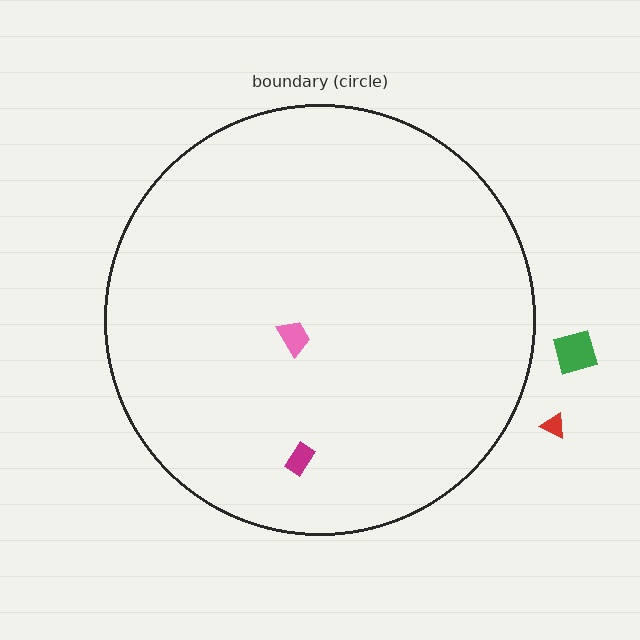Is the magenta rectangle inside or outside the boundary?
Inside.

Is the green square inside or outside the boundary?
Outside.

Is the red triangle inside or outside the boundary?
Outside.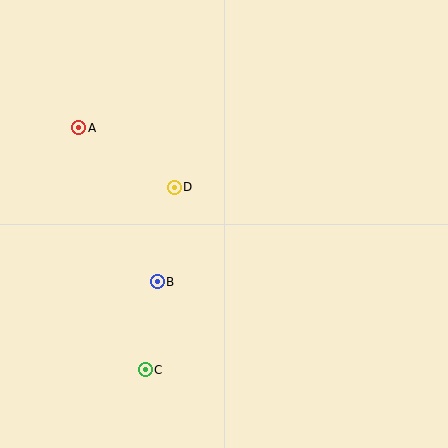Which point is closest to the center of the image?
Point D at (174, 187) is closest to the center.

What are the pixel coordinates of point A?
Point A is at (79, 128).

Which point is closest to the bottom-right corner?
Point C is closest to the bottom-right corner.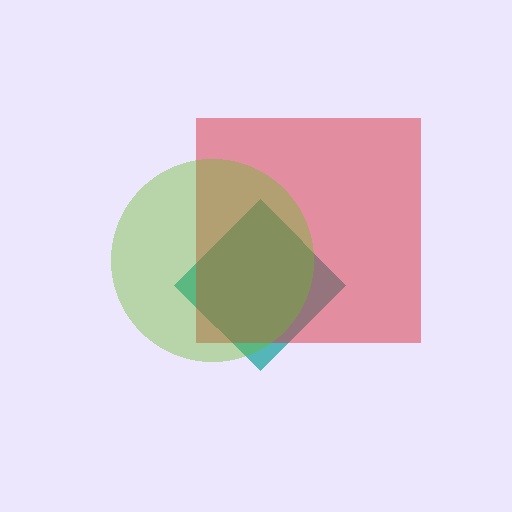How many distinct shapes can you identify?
There are 3 distinct shapes: a teal diamond, a red square, a lime circle.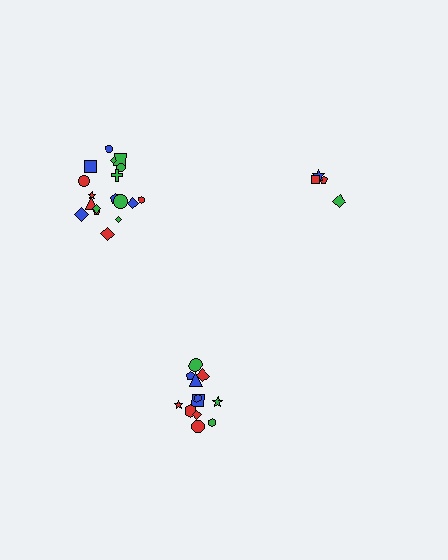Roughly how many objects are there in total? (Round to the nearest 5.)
Roughly 35 objects in total.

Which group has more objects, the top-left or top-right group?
The top-left group.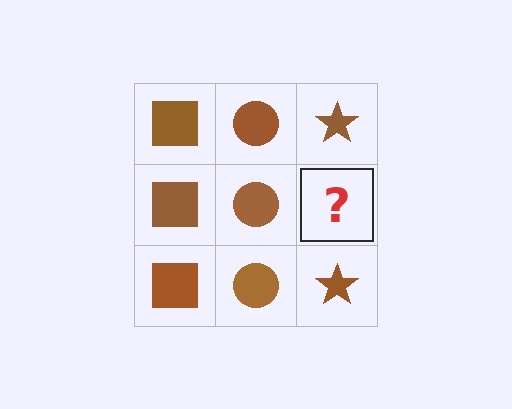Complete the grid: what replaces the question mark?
The question mark should be replaced with a brown star.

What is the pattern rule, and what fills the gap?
The rule is that each column has a consistent shape. The gap should be filled with a brown star.